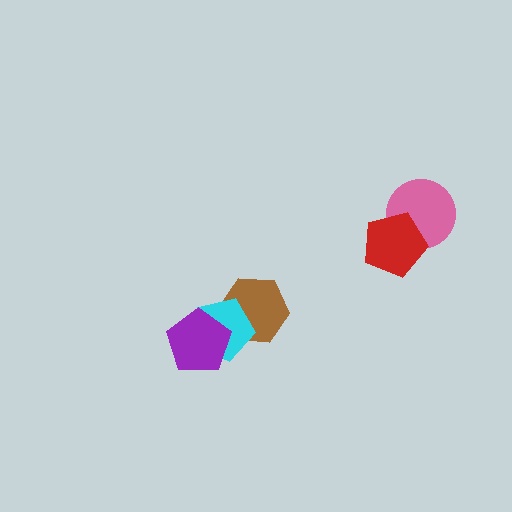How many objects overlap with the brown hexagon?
1 object overlaps with the brown hexagon.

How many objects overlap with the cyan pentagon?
2 objects overlap with the cyan pentagon.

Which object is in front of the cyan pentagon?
The purple pentagon is in front of the cyan pentagon.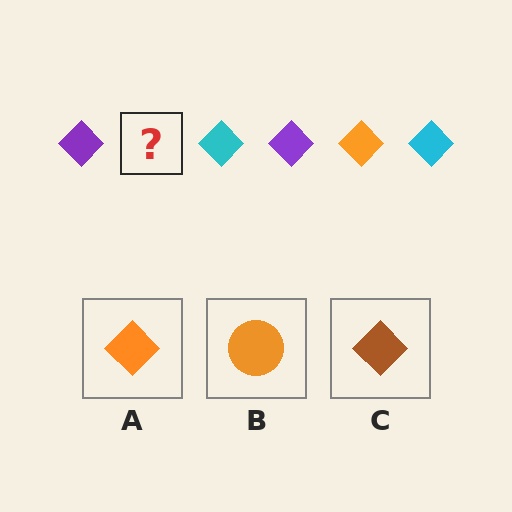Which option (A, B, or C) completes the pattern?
A.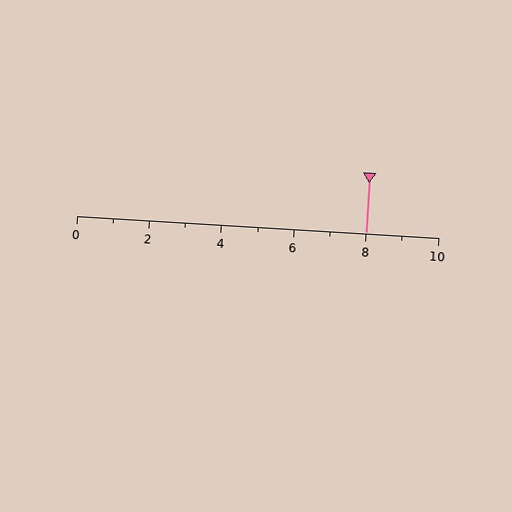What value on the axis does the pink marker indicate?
The marker indicates approximately 8.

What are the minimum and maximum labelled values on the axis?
The axis runs from 0 to 10.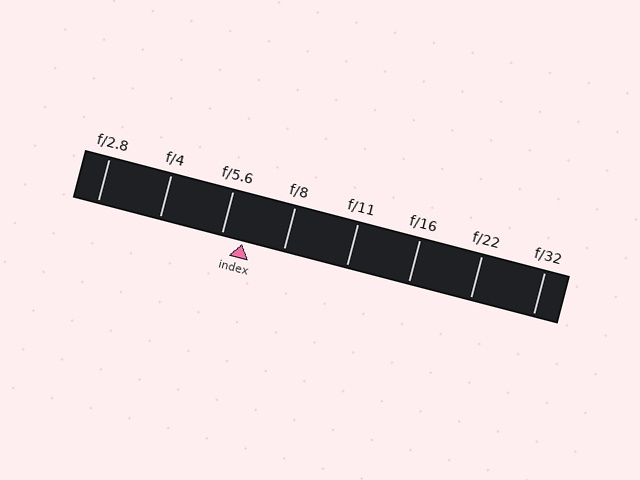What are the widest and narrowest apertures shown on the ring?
The widest aperture shown is f/2.8 and the narrowest is f/32.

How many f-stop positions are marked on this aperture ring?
There are 8 f-stop positions marked.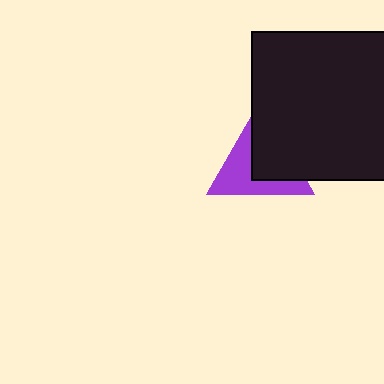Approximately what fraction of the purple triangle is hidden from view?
Roughly 49% of the purple triangle is hidden behind the black rectangle.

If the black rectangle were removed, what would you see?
You would see the complete purple triangle.